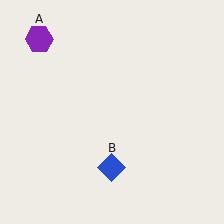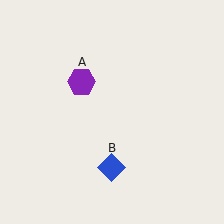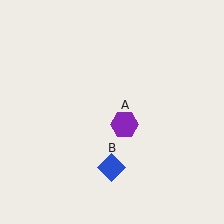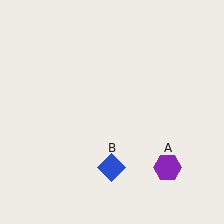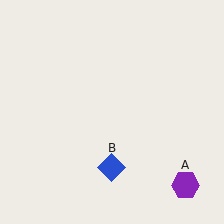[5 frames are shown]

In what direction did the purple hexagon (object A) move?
The purple hexagon (object A) moved down and to the right.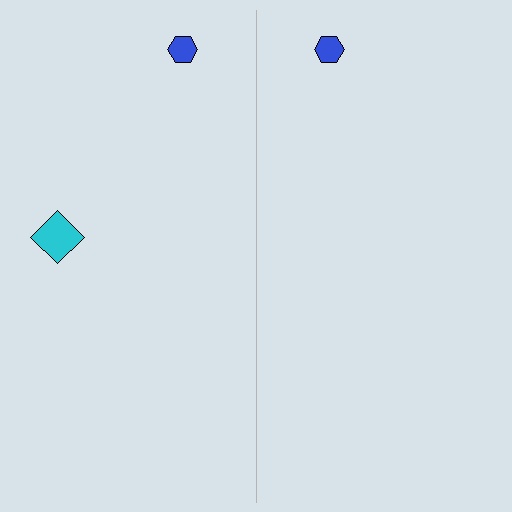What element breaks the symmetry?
A cyan diamond is missing from the right side.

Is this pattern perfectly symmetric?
No, the pattern is not perfectly symmetric. A cyan diamond is missing from the right side.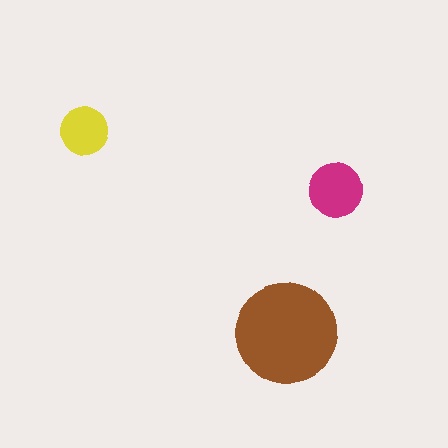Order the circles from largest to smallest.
the brown one, the magenta one, the yellow one.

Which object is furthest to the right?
The magenta circle is rightmost.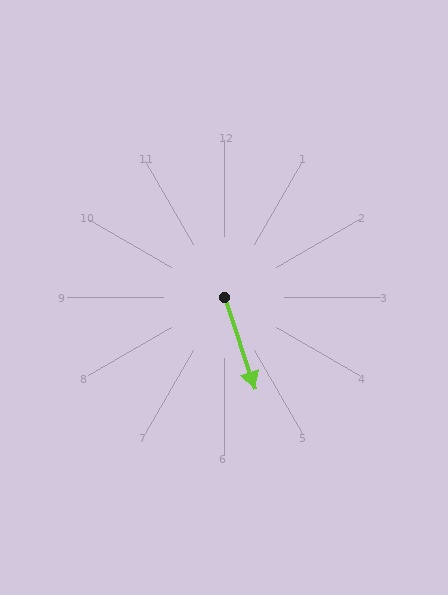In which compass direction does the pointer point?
South.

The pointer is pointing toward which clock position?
Roughly 5 o'clock.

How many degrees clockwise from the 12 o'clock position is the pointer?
Approximately 161 degrees.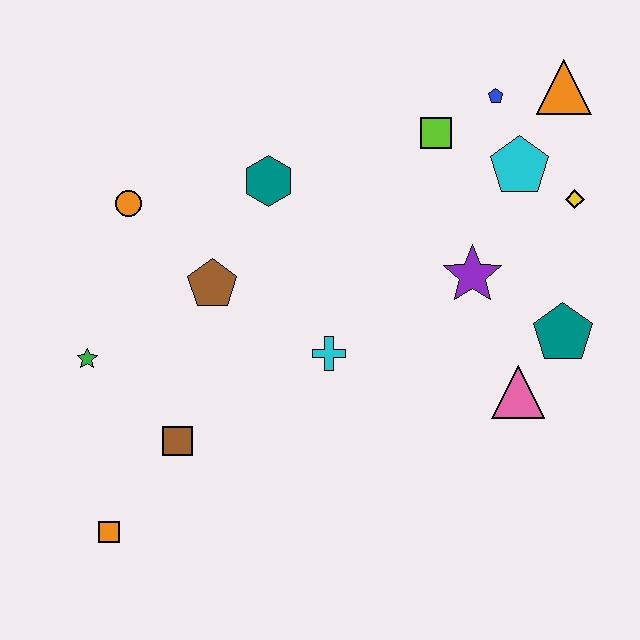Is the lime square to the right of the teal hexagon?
Yes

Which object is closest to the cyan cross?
The brown pentagon is closest to the cyan cross.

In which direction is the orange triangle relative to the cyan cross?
The orange triangle is above the cyan cross.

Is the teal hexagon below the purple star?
No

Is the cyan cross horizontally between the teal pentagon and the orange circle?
Yes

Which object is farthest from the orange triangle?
The orange square is farthest from the orange triangle.